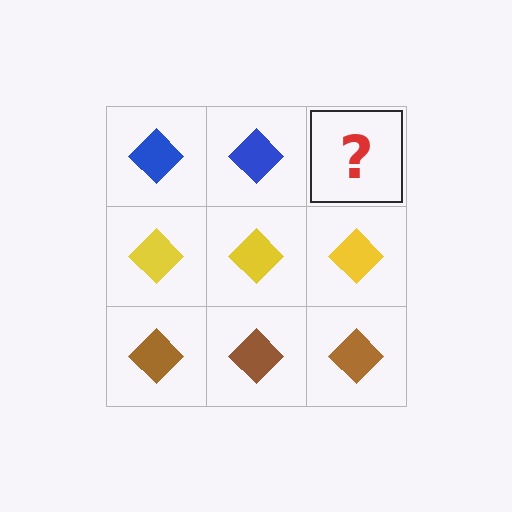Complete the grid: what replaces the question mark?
The question mark should be replaced with a blue diamond.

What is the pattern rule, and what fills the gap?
The rule is that each row has a consistent color. The gap should be filled with a blue diamond.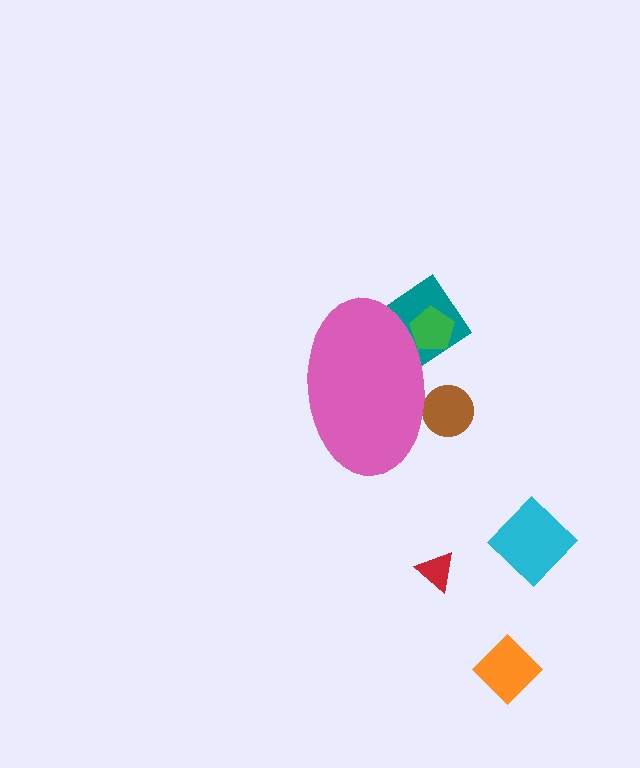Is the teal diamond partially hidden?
Yes, the teal diamond is partially hidden behind the pink ellipse.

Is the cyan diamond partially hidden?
No, the cyan diamond is fully visible.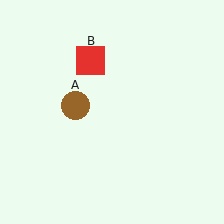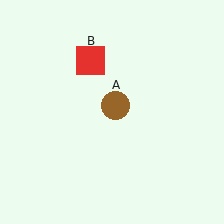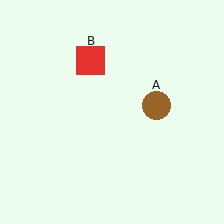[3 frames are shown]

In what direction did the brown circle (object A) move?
The brown circle (object A) moved right.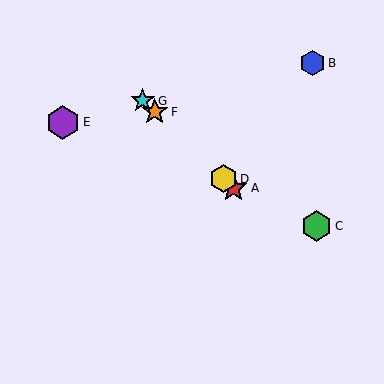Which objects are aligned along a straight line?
Objects A, D, F, G are aligned along a straight line.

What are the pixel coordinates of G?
Object G is at (143, 101).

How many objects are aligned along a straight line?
4 objects (A, D, F, G) are aligned along a straight line.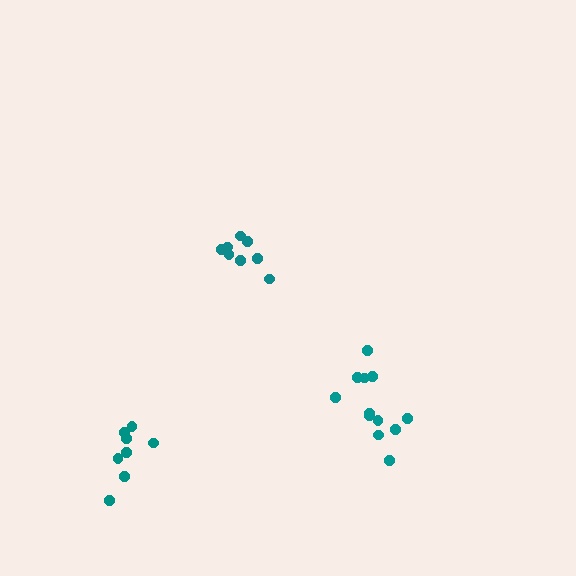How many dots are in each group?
Group 1: 12 dots, Group 2: 8 dots, Group 3: 8 dots (28 total).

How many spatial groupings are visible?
There are 3 spatial groupings.